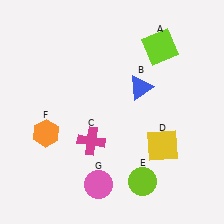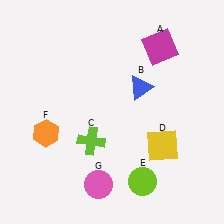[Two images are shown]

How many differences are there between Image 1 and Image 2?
There are 2 differences between the two images.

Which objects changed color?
A changed from lime to magenta. C changed from magenta to lime.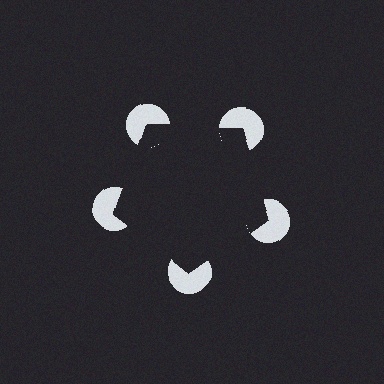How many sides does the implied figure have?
5 sides.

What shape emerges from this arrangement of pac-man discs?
An illusory pentagon — its edges are inferred from the aligned wedge cuts in the pac-man discs, not physically drawn.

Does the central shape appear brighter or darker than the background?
It typically appears slightly darker than the background, even though no actual brightness change is drawn.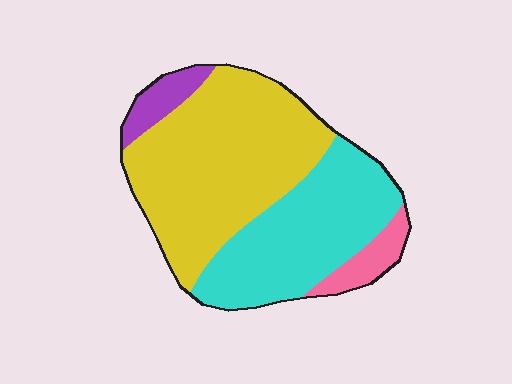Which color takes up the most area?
Yellow, at roughly 50%.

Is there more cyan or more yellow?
Yellow.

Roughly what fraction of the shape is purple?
Purple takes up about one tenth (1/10) of the shape.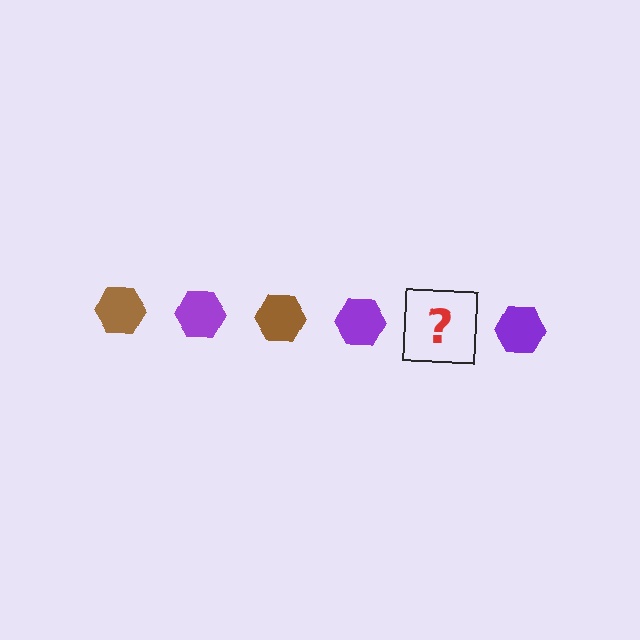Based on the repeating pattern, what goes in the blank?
The blank should be a brown hexagon.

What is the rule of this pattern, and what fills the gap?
The rule is that the pattern cycles through brown, purple hexagons. The gap should be filled with a brown hexagon.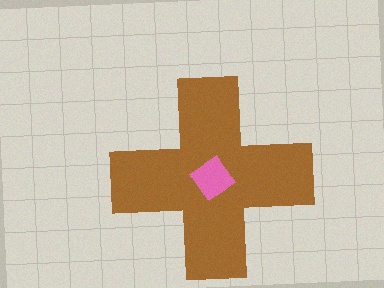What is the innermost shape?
The pink diamond.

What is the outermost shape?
The brown cross.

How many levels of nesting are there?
2.